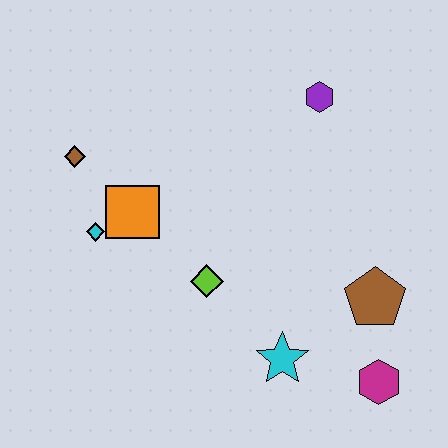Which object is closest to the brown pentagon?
The magenta hexagon is closest to the brown pentagon.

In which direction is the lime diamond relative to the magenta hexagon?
The lime diamond is to the left of the magenta hexagon.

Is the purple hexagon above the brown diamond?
Yes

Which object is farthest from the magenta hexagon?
The brown diamond is farthest from the magenta hexagon.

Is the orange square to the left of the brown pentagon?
Yes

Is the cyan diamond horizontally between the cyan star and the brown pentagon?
No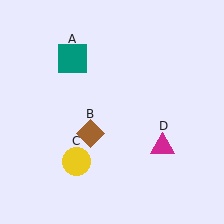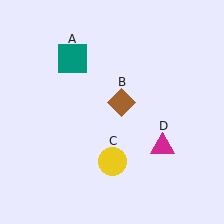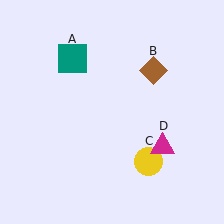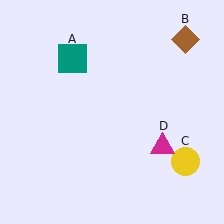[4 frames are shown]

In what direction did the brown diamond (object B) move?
The brown diamond (object B) moved up and to the right.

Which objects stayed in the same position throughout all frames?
Teal square (object A) and magenta triangle (object D) remained stationary.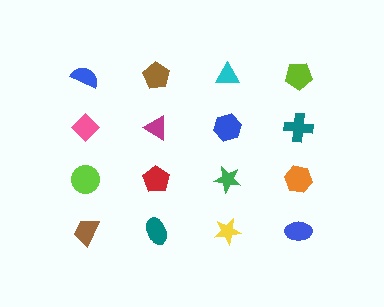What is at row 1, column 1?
A blue semicircle.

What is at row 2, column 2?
A magenta triangle.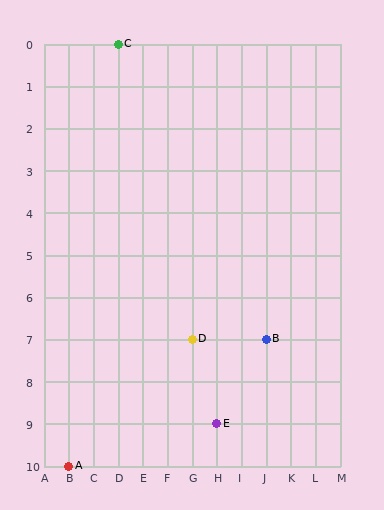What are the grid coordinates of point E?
Point E is at grid coordinates (H, 9).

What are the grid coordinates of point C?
Point C is at grid coordinates (D, 0).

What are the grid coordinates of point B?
Point B is at grid coordinates (J, 7).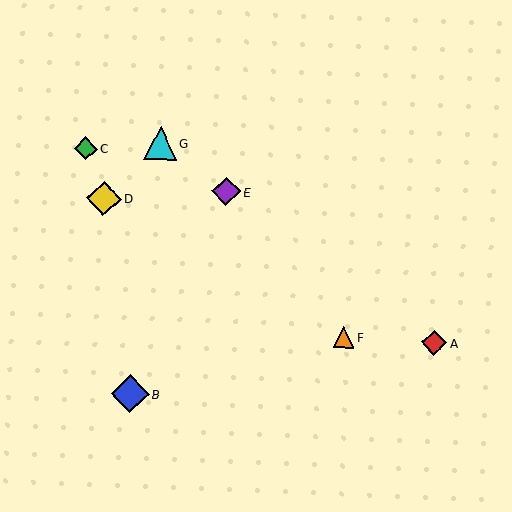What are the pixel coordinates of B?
Object B is at (130, 394).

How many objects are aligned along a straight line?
3 objects (A, E, G) are aligned along a straight line.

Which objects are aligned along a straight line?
Objects A, E, G are aligned along a straight line.